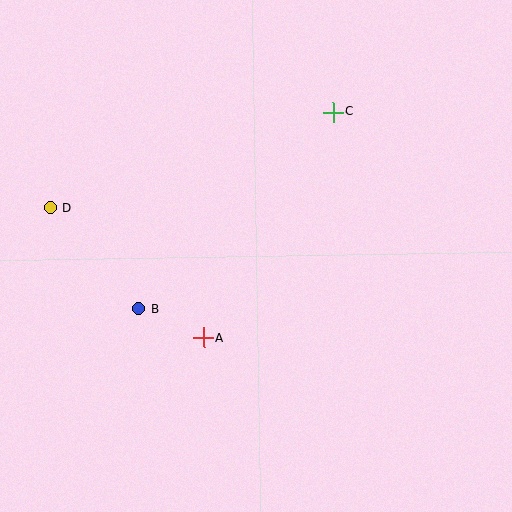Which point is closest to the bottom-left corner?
Point B is closest to the bottom-left corner.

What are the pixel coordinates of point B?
Point B is at (139, 309).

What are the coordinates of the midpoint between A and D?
The midpoint between A and D is at (127, 273).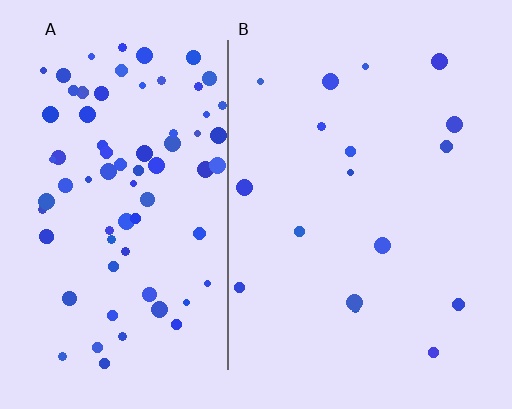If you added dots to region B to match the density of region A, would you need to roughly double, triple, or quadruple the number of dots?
Approximately quadruple.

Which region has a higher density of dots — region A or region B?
A (the left).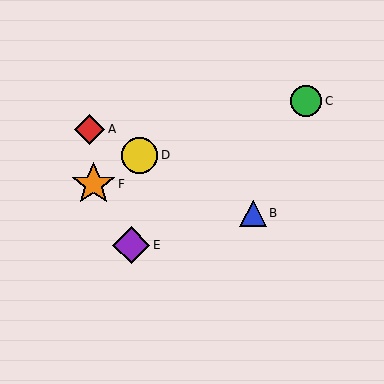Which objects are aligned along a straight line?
Objects A, B, D are aligned along a straight line.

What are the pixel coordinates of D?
Object D is at (140, 155).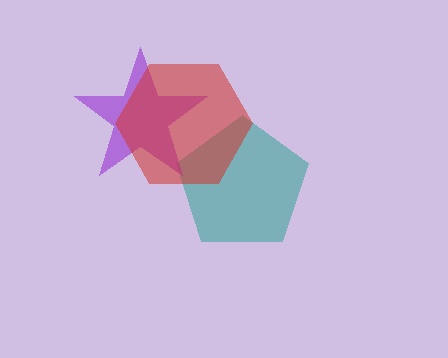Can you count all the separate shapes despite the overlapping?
Yes, there are 3 separate shapes.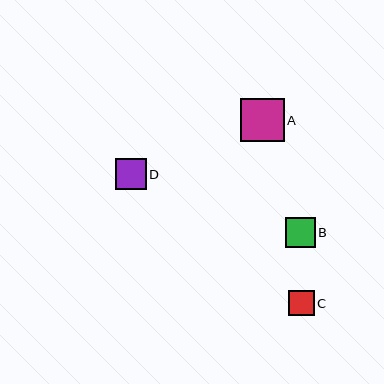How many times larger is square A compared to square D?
Square A is approximately 1.4 times the size of square D.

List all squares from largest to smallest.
From largest to smallest: A, D, B, C.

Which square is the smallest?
Square C is the smallest with a size of approximately 25 pixels.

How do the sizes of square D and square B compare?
Square D and square B are approximately the same size.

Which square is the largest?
Square A is the largest with a size of approximately 43 pixels.